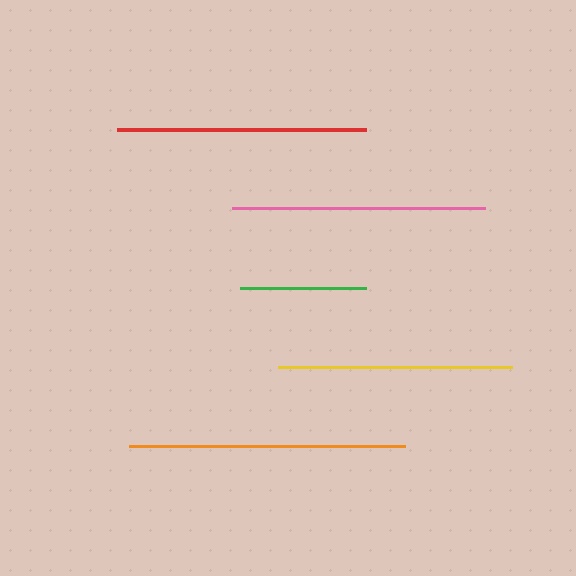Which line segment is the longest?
The orange line is the longest at approximately 276 pixels.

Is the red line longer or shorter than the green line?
The red line is longer than the green line.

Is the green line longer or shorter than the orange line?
The orange line is longer than the green line.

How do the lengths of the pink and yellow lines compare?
The pink and yellow lines are approximately the same length.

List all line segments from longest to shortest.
From longest to shortest: orange, pink, red, yellow, green.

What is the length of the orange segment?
The orange segment is approximately 276 pixels long.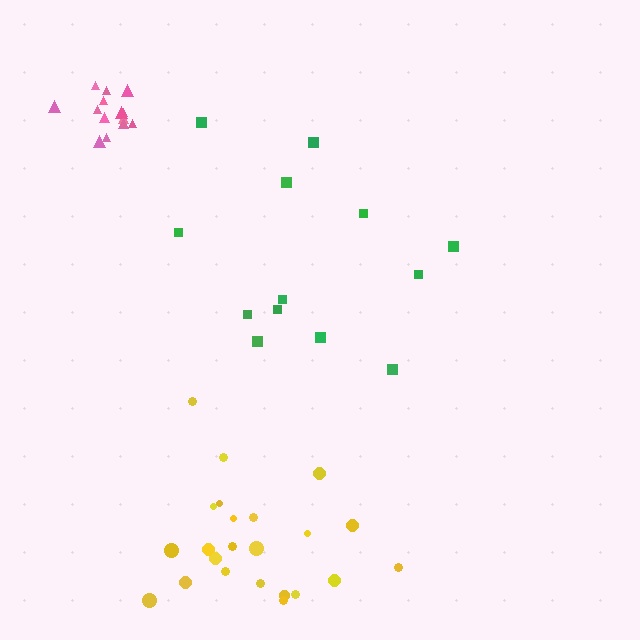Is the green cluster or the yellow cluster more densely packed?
Yellow.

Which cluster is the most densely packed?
Pink.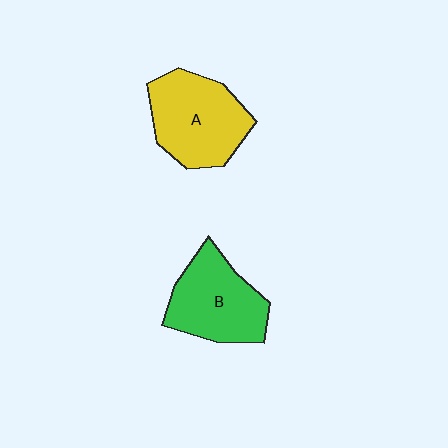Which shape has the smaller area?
Shape B (green).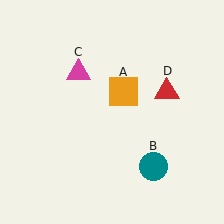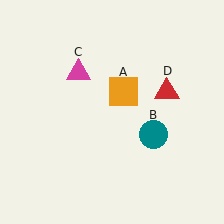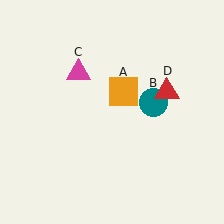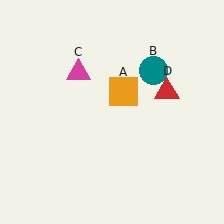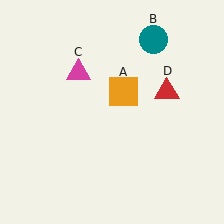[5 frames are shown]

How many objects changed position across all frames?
1 object changed position: teal circle (object B).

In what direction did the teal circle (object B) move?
The teal circle (object B) moved up.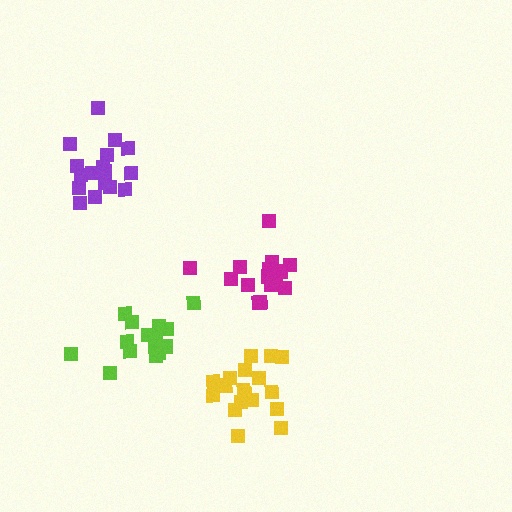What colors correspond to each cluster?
The clusters are colored: lime, magenta, purple, yellow.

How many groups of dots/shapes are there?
There are 4 groups.